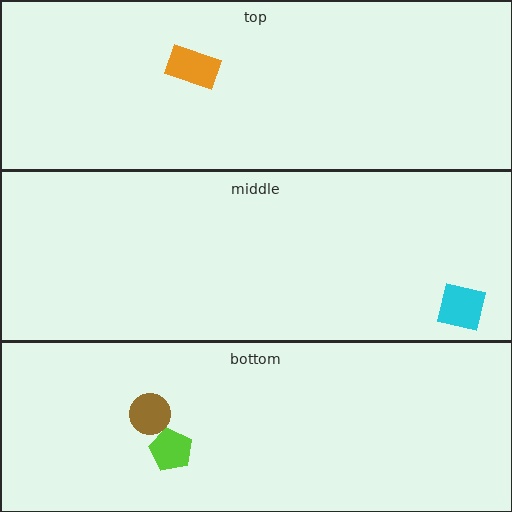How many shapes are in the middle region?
1.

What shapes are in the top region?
The orange rectangle.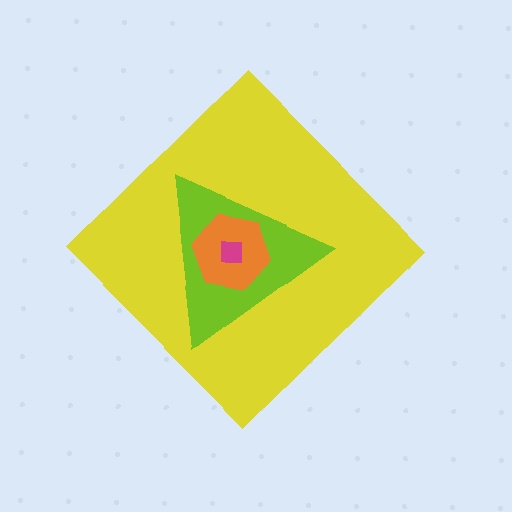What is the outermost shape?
The yellow diamond.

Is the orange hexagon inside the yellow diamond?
Yes.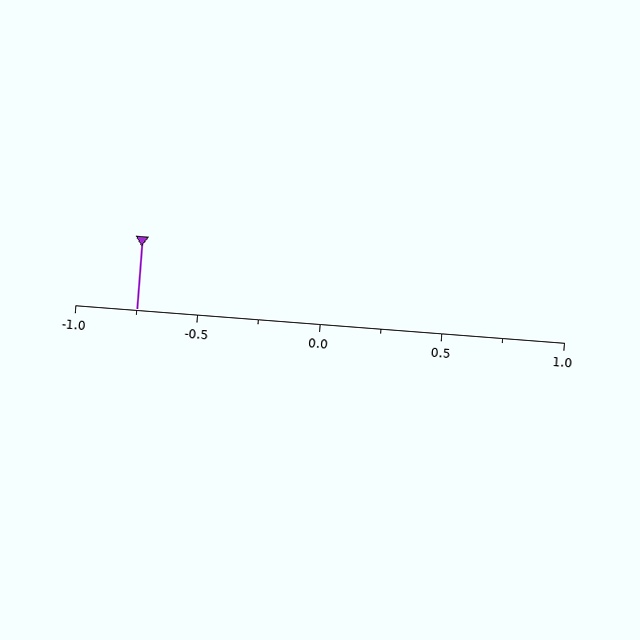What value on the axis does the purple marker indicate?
The marker indicates approximately -0.75.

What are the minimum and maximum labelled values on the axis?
The axis runs from -1.0 to 1.0.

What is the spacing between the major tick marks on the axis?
The major ticks are spaced 0.5 apart.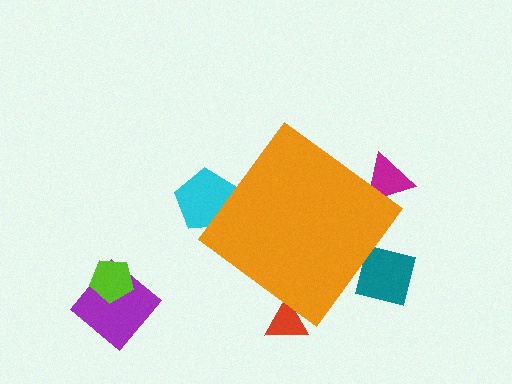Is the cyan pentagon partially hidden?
Yes, the cyan pentagon is partially hidden behind the orange diamond.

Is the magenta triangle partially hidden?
Yes, the magenta triangle is partially hidden behind the orange diamond.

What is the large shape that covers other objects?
An orange diamond.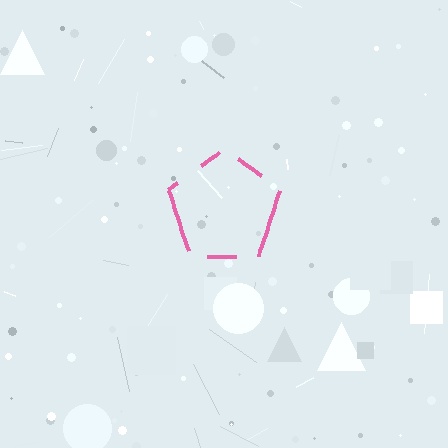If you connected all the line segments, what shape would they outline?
They would outline a pentagon.